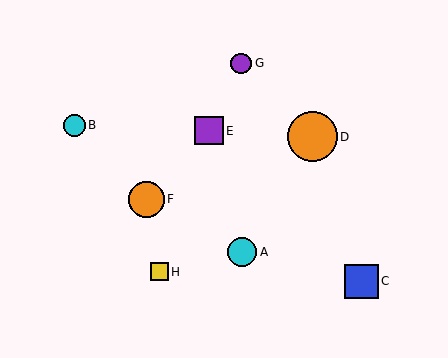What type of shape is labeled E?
Shape E is a purple square.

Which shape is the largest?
The orange circle (labeled D) is the largest.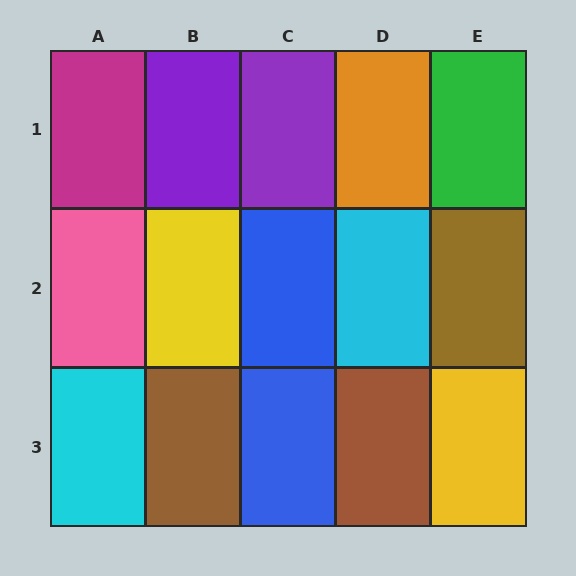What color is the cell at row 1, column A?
Magenta.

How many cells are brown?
3 cells are brown.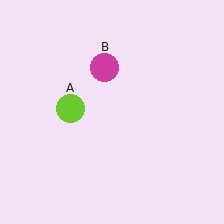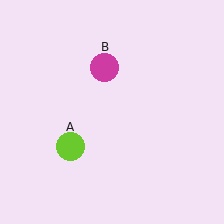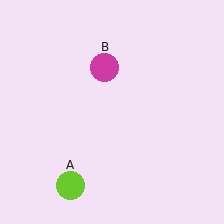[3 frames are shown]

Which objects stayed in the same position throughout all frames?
Magenta circle (object B) remained stationary.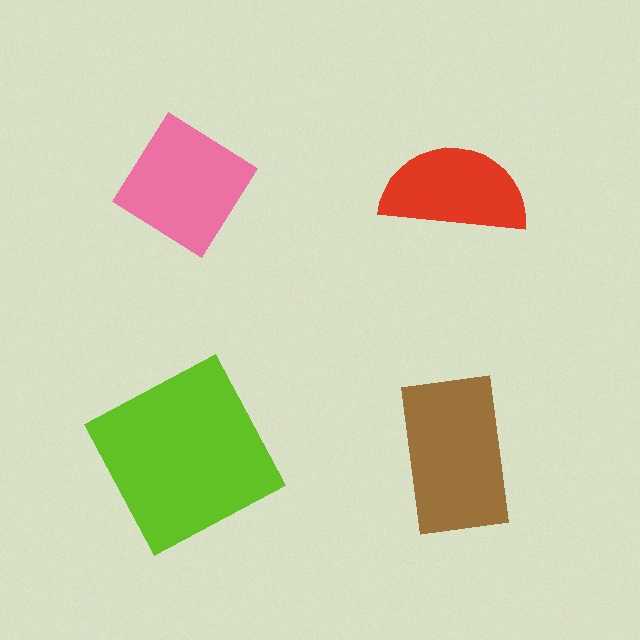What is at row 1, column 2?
A red semicircle.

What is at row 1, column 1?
A pink diamond.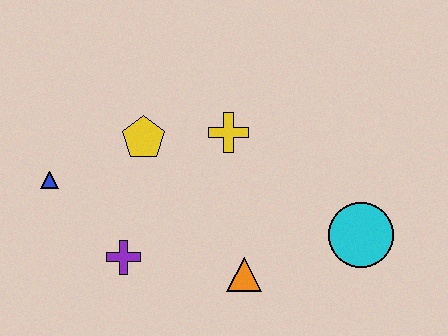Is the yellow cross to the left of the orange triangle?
Yes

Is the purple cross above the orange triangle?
Yes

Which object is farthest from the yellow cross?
The blue triangle is farthest from the yellow cross.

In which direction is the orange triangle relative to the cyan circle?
The orange triangle is to the left of the cyan circle.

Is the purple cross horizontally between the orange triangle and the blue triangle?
Yes